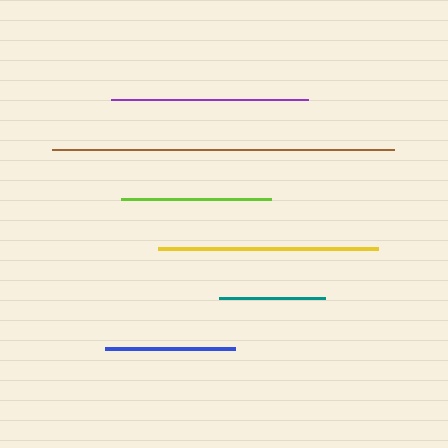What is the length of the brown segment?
The brown segment is approximately 342 pixels long.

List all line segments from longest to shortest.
From longest to shortest: brown, yellow, purple, lime, blue, teal.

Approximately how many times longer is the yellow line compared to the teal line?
The yellow line is approximately 2.1 times the length of the teal line.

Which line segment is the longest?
The brown line is the longest at approximately 342 pixels.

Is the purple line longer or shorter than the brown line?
The brown line is longer than the purple line.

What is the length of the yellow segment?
The yellow segment is approximately 219 pixels long.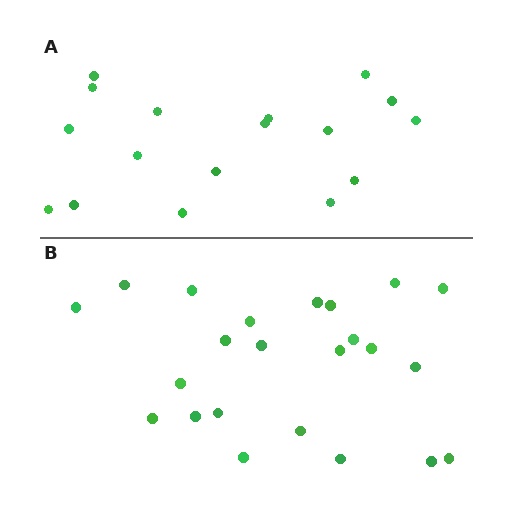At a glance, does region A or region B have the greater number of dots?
Region B (the bottom region) has more dots.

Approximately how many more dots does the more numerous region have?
Region B has about 6 more dots than region A.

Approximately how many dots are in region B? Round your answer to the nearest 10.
About 20 dots. (The exact count is 23, which rounds to 20.)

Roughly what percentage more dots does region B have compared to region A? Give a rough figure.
About 35% more.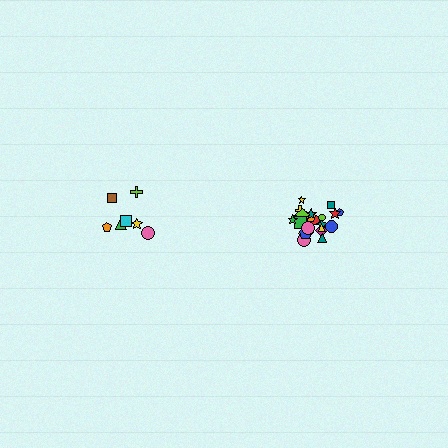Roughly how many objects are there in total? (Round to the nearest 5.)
Roughly 30 objects in total.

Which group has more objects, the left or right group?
The right group.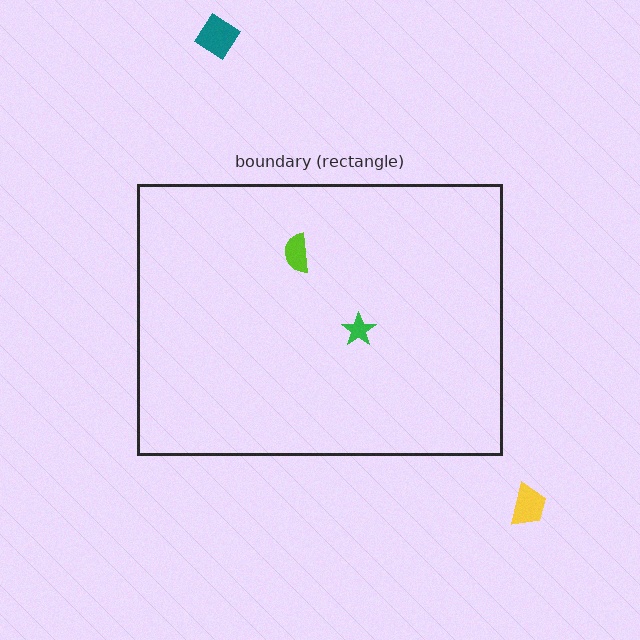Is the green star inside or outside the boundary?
Inside.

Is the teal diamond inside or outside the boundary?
Outside.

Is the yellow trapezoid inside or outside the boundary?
Outside.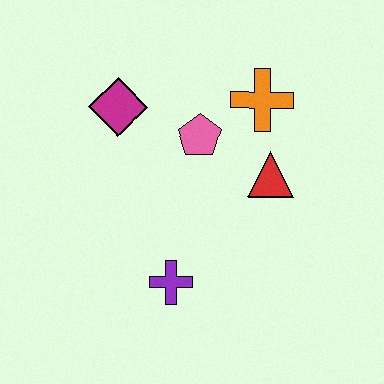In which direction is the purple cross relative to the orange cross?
The purple cross is below the orange cross.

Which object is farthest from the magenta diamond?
The purple cross is farthest from the magenta diamond.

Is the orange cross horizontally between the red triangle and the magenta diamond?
Yes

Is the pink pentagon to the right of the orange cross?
No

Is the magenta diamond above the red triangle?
Yes